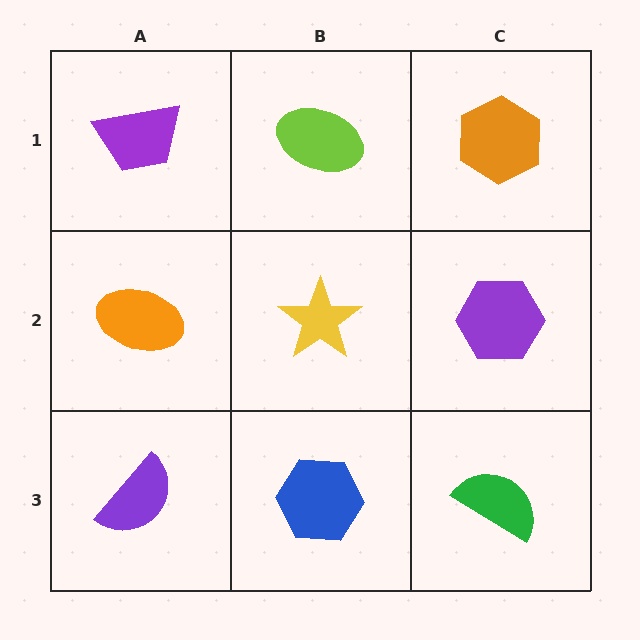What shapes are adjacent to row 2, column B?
A lime ellipse (row 1, column B), a blue hexagon (row 3, column B), an orange ellipse (row 2, column A), a purple hexagon (row 2, column C).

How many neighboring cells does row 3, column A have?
2.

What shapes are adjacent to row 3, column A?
An orange ellipse (row 2, column A), a blue hexagon (row 3, column B).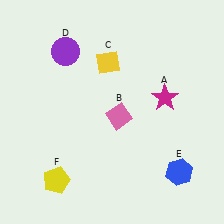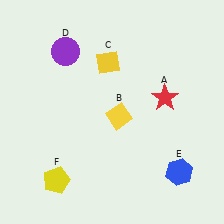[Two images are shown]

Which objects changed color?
A changed from magenta to red. B changed from pink to yellow.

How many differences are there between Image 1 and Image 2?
There are 2 differences between the two images.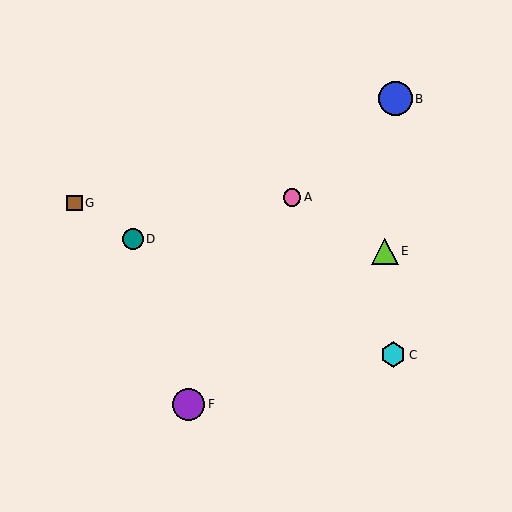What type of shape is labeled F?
Shape F is a purple circle.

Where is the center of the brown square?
The center of the brown square is at (74, 203).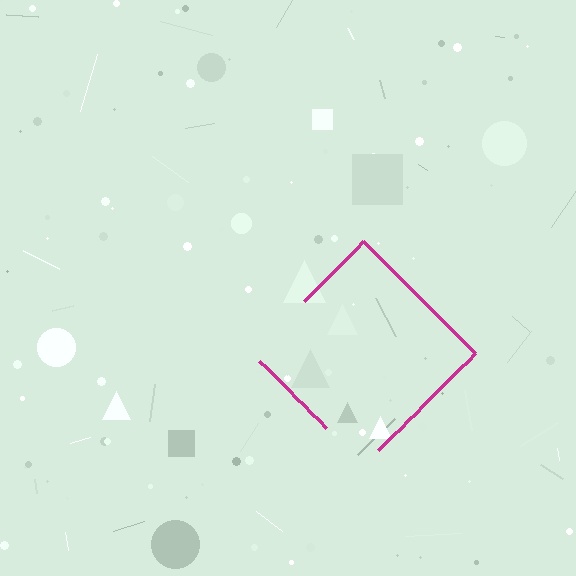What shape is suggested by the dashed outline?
The dashed outline suggests a diamond.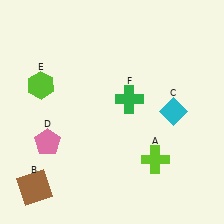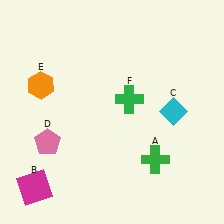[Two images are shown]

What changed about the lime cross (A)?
In Image 1, A is lime. In Image 2, it changed to green.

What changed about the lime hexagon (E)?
In Image 1, E is lime. In Image 2, it changed to orange.